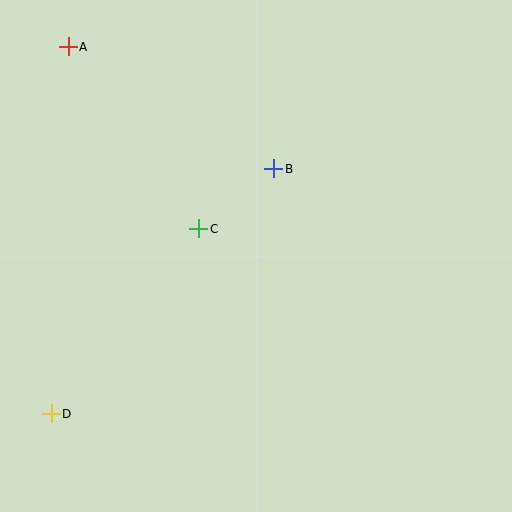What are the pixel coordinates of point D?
Point D is at (51, 414).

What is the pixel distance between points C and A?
The distance between C and A is 224 pixels.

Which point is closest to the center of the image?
Point C at (199, 229) is closest to the center.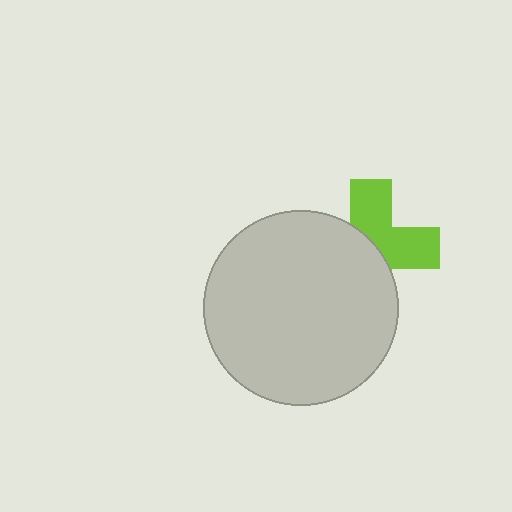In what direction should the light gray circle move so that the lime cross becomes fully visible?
The light gray circle should move toward the lower-left. That is the shortest direction to clear the overlap and leave the lime cross fully visible.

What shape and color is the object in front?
The object in front is a light gray circle.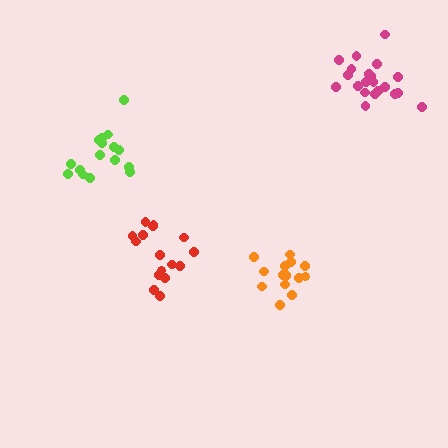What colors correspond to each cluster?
The clusters are colored: orange, red, lime, magenta.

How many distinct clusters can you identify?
There are 4 distinct clusters.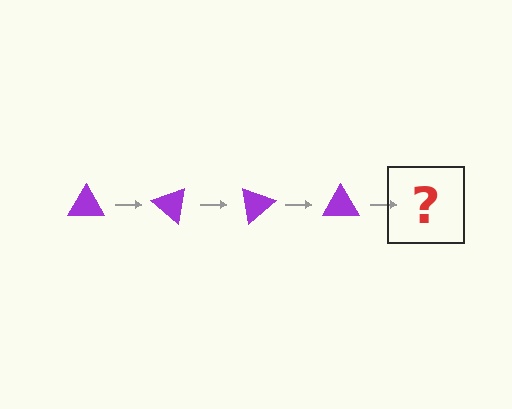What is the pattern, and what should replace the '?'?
The pattern is that the triangle rotates 40 degrees each step. The '?' should be a purple triangle rotated 160 degrees.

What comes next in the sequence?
The next element should be a purple triangle rotated 160 degrees.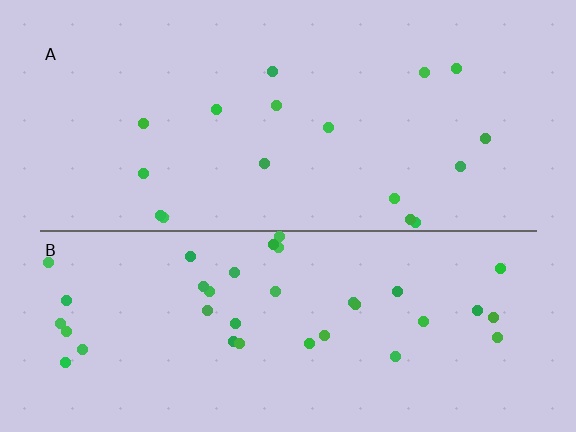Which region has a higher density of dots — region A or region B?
B (the bottom).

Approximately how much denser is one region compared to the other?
Approximately 2.2× — region B over region A.